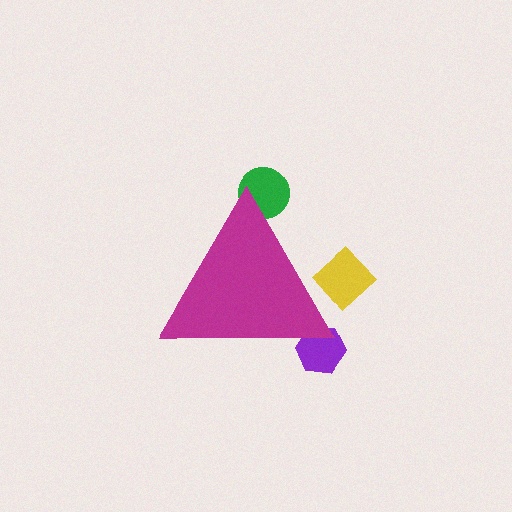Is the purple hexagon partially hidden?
Yes, the purple hexagon is partially hidden behind the magenta triangle.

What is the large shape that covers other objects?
A magenta triangle.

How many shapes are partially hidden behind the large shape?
3 shapes are partially hidden.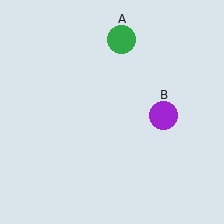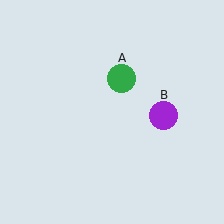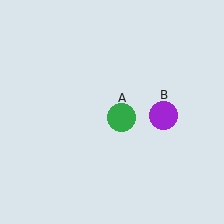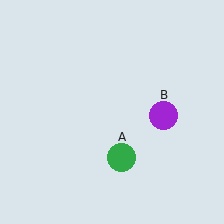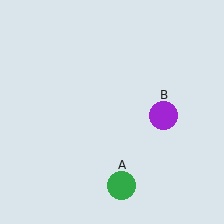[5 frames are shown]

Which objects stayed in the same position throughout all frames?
Purple circle (object B) remained stationary.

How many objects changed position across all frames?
1 object changed position: green circle (object A).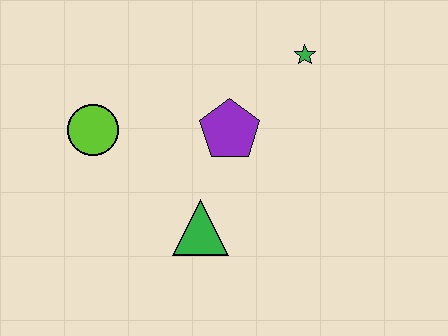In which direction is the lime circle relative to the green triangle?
The lime circle is to the left of the green triangle.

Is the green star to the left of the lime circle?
No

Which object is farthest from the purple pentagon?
The lime circle is farthest from the purple pentagon.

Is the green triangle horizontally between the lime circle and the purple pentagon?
Yes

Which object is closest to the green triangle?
The purple pentagon is closest to the green triangle.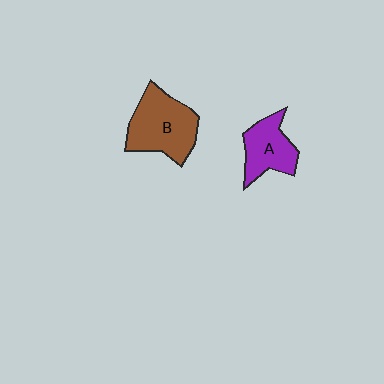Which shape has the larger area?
Shape B (brown).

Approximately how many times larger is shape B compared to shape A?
Approximately 1.5 times.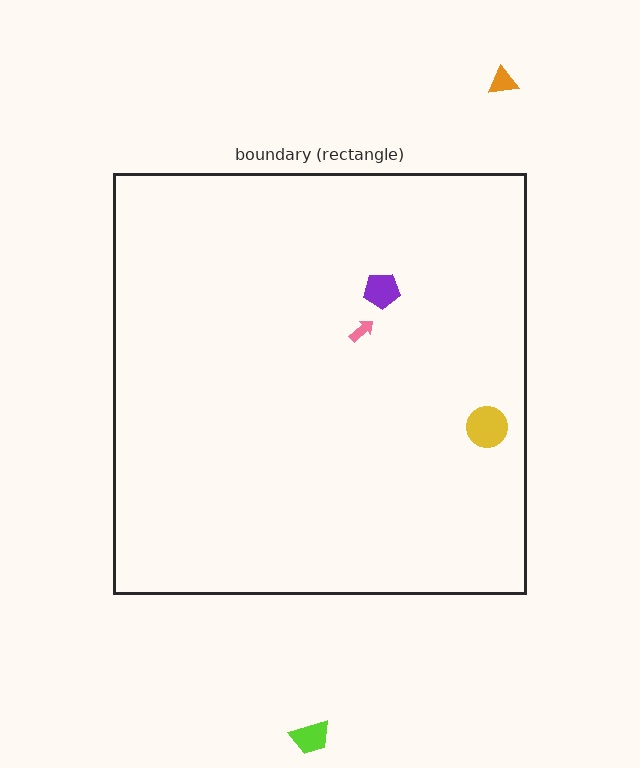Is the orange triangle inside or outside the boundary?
Outside.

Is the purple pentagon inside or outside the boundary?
Inside.